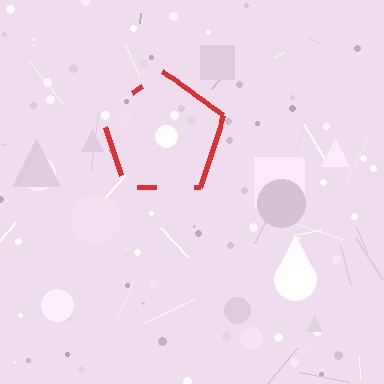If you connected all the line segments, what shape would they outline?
They would outline a pentagon.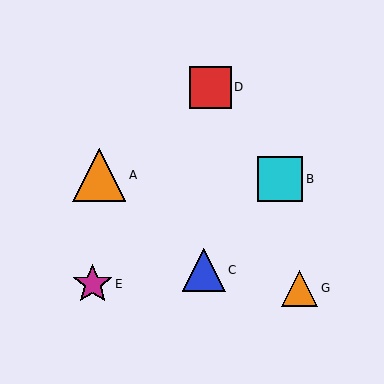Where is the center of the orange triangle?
The center of the orange triangle is at (99, 175).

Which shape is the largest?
The orange triangle (labeled A) is the largest.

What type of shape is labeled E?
Shape E is a magenta star.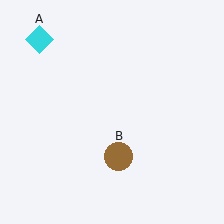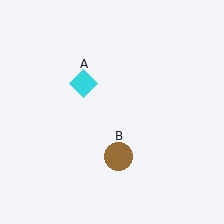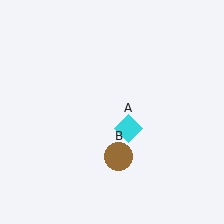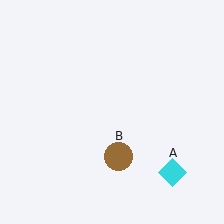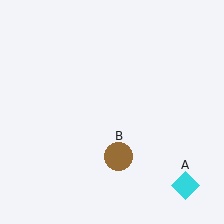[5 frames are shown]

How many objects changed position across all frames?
1 object changed position: cyan diamond (object A).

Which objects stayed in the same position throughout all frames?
Brown circle (object B) remained stationary.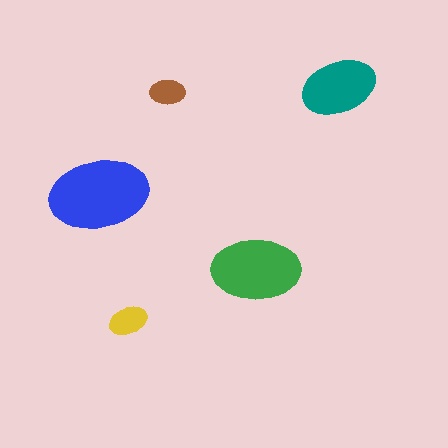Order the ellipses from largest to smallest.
the blue one, the green one, the teal one, the yellow one, the brown one.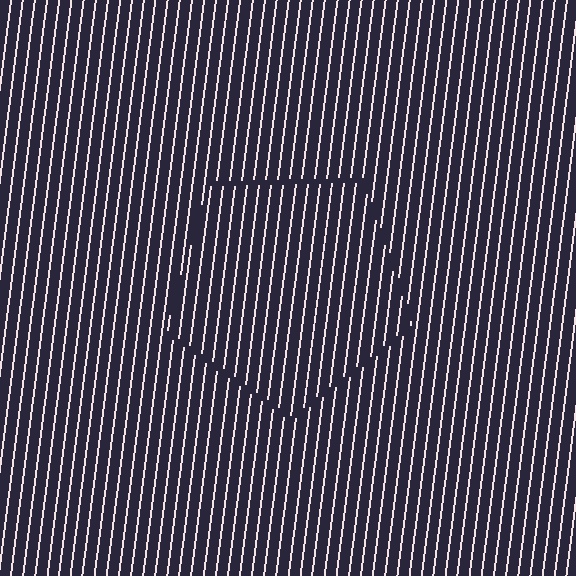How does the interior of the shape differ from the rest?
The interior of the shape contains the same grating, shifted by half a period — the contour is defined by the phase discontinuity where line-ends from the inner and outer gratings abut.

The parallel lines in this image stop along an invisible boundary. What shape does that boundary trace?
An illusory pentagon. The interior of the shape contains the same grating, shifted by half a period — the contour is defined by the phase discontinuity where line-ends from the inner and outer gratings abut.